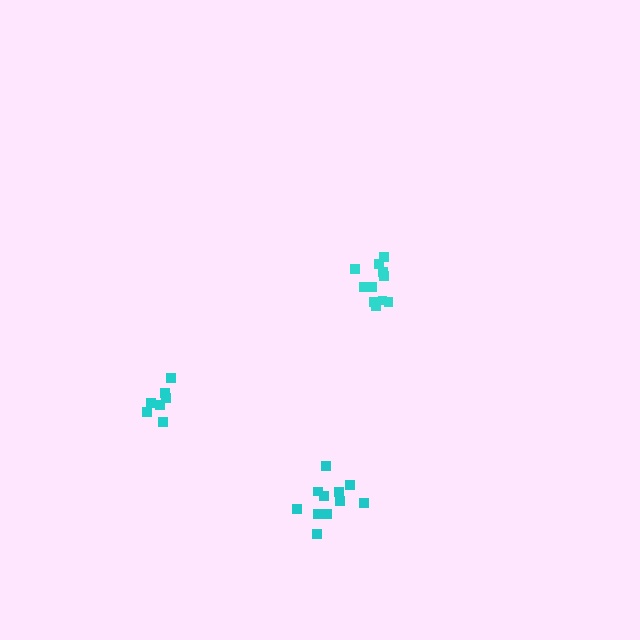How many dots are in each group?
Group 1: 7 dots, Group 2: 11 dots, Group 3: 11 dots (29 total).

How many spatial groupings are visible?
There are 3 spatial groupings.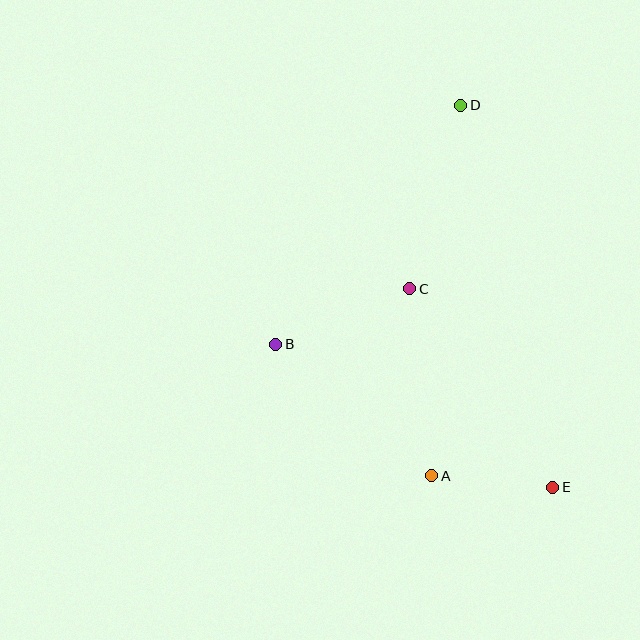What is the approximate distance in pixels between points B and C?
The distance between B and C is approximately 145 pixels.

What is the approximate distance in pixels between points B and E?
The distance between B and E is approximately 312 pixels.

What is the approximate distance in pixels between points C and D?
The distance between C and D is approximately 191 pixels.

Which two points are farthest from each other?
Points D and E are farthest from each other.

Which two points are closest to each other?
Points A and E are closest to each other.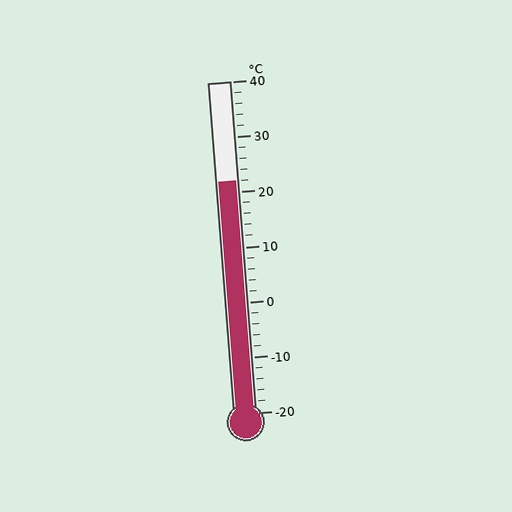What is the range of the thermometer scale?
The thermometer scale ranges from -20°C to 40°C.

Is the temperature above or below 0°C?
The temperature is above 0°C.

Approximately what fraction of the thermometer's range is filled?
The thermometer is filled to approximately 70% of its range.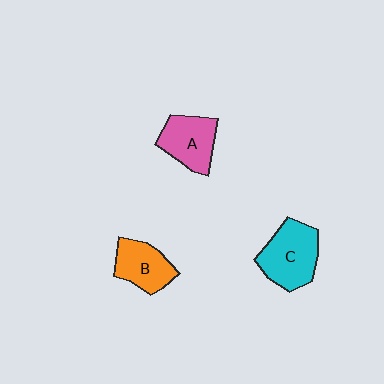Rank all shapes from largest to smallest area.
From largest to smallest: C (cyan), A (pink), B (orange).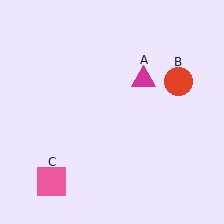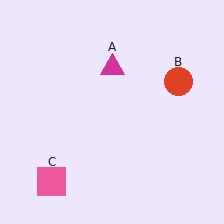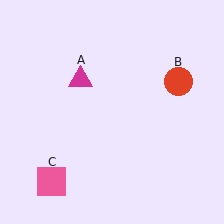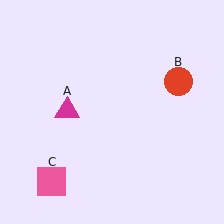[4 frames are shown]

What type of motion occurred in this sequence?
The magenta triangle (object A) rotated counterclockwise around the center of the scene.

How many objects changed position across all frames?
1 object changed position: magenta triangle (object A).